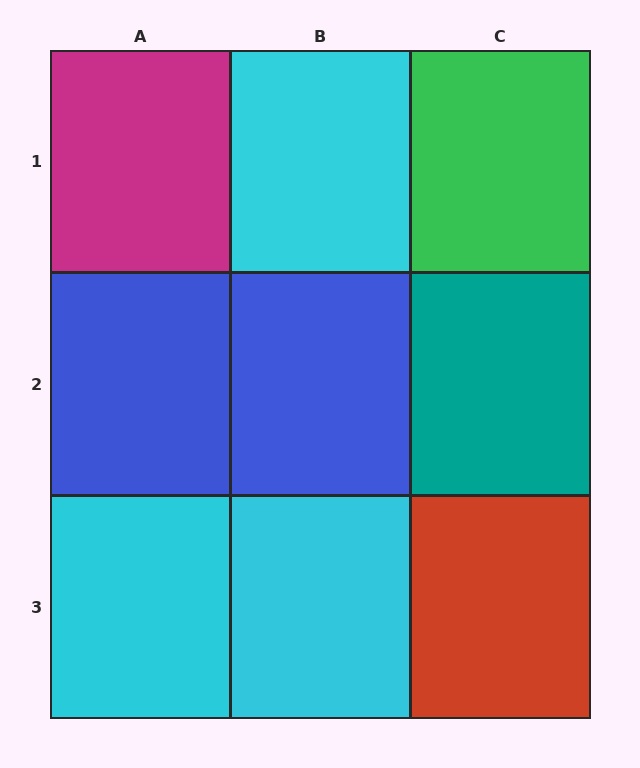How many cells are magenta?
1 cell is magenta.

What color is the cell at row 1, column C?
Green.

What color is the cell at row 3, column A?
Cyan.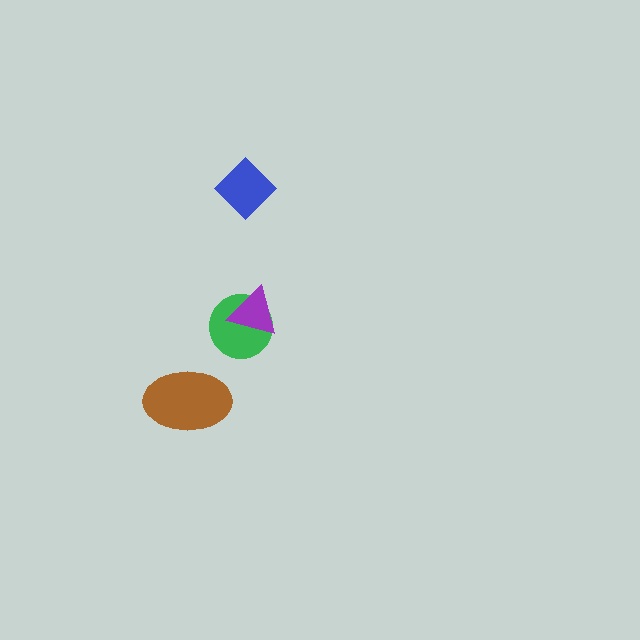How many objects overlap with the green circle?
1 object overlaps with the green circle.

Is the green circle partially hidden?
Yes, it is partially covered by another shape.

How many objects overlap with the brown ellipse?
0 objects overlap with the brown ellipse.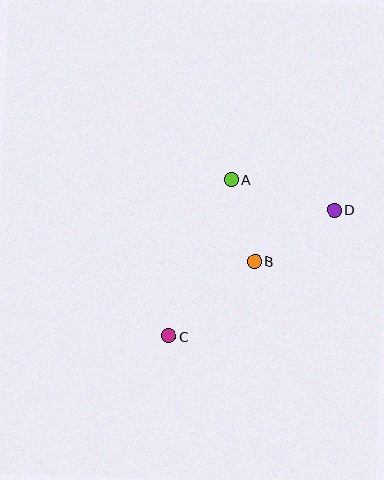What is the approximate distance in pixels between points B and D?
The distance between B and D is approximately 95 pixels.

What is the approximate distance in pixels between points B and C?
The distance between B and C is approximately 114 pixels.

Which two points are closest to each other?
Points A and B are closest to each other.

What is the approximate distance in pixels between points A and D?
The distance between A and D is approximately 107 pixels.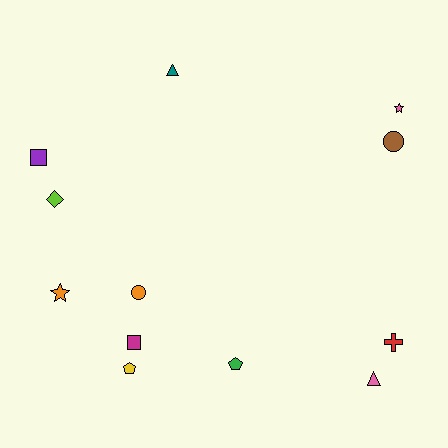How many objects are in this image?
There are 12 objects.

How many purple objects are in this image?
There is 1 purple object.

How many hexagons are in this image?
There are no hexagons.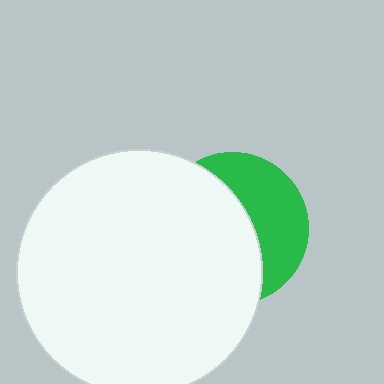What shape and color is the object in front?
The object in front is a white circle.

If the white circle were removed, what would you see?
You would see the complete green circle.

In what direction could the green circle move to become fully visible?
The green circle could move right. That would shift it out from behind the white circle entirely.